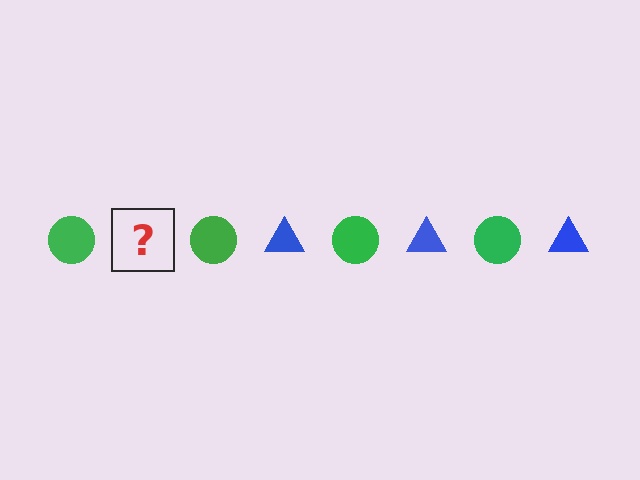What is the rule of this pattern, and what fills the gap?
The rule is that the pattern alternates between green circle and blue triangle. The gap should be filled with a blue triangle.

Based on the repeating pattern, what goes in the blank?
The blank should be a blue triangle.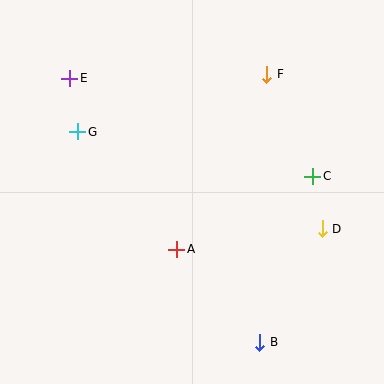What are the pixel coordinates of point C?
Point C is at (313, 176).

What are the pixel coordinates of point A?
Point A is at (177, 249).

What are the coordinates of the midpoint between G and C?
The midpoint between G and C is at (195, 154).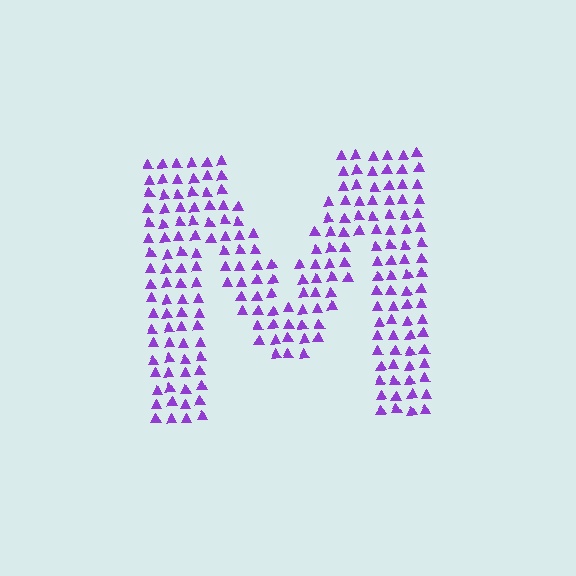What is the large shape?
The large shape is the letter M.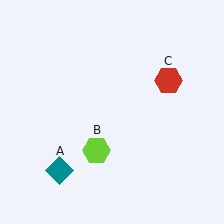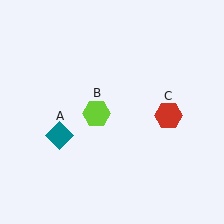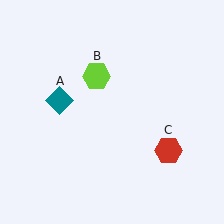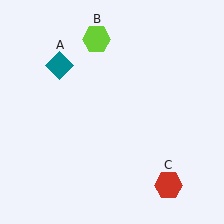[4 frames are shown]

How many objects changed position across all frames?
3 objects changed position: teal diamond (object A), lime hexagon (object B), red hexagon (object C).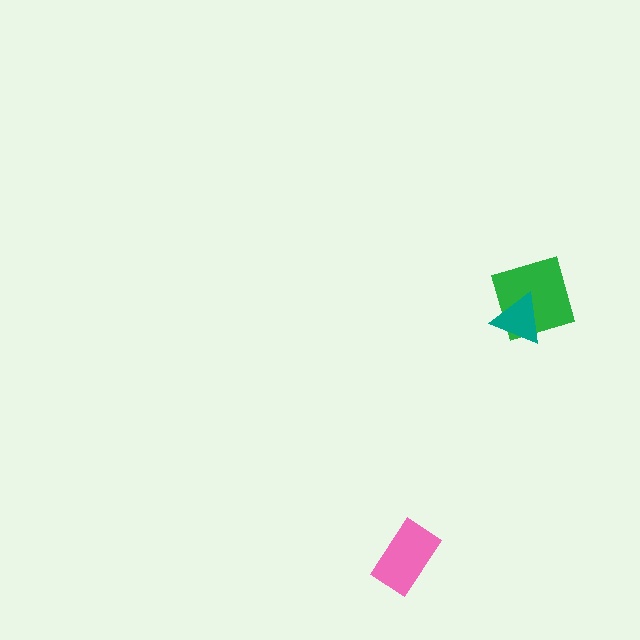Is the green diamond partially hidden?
Yes, it is partially covered by another shape.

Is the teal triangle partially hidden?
No, no other shape covers it.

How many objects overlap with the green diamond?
1 object overlaps with the green diamond.